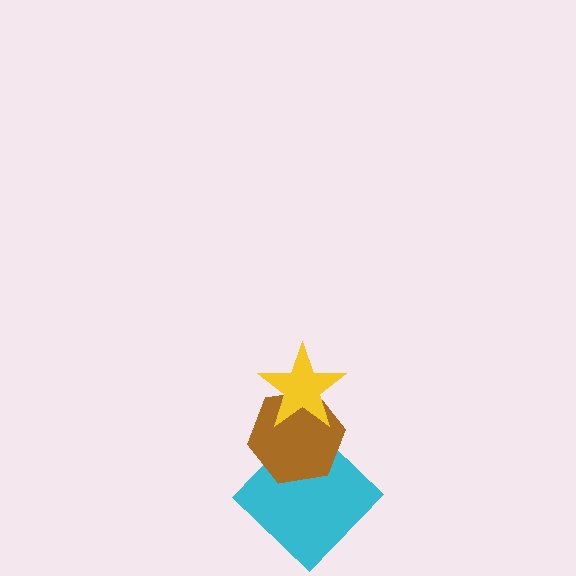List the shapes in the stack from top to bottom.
From top to bottom: the yellow star, the brown hexagon, the cyan diamond.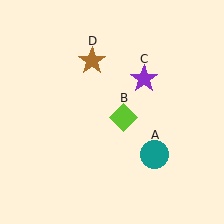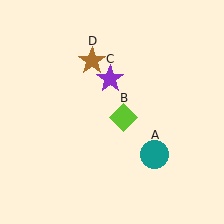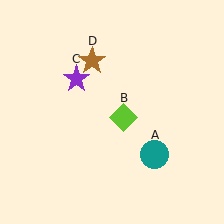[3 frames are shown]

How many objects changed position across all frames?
1 object changed position: purple star (object C).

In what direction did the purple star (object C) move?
The purple star (object C) moved left.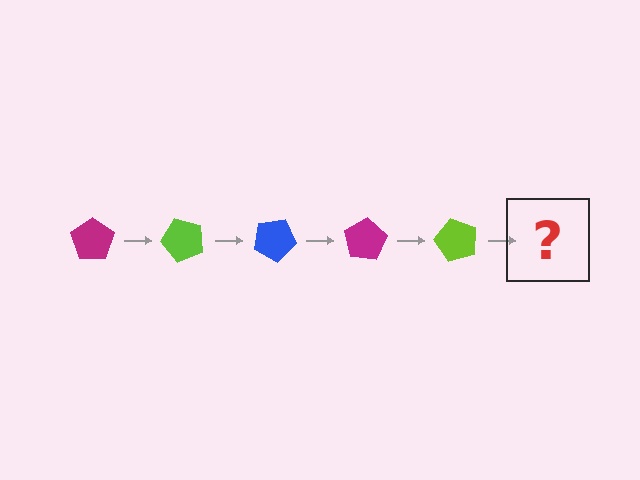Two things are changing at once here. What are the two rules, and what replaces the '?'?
The two rules are that it rotates 50 degrees each step and the color cycles through magenta, lime, and blue. The '?' should be a blue pentagon, rotated 250 degrees from the start.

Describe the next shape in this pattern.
It should be a blue pentagon, rotated 250 degrees from the start.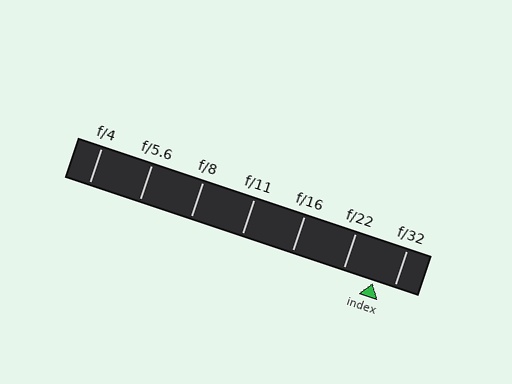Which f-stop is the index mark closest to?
The index mark is closest to f/32.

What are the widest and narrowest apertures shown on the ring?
The widest aperture shown is f/4 and the narrowest is f/32.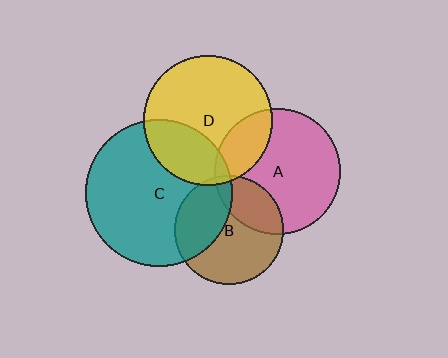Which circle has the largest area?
Circle C (teal).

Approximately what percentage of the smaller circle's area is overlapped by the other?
Approximately 20%.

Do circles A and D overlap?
Yes.